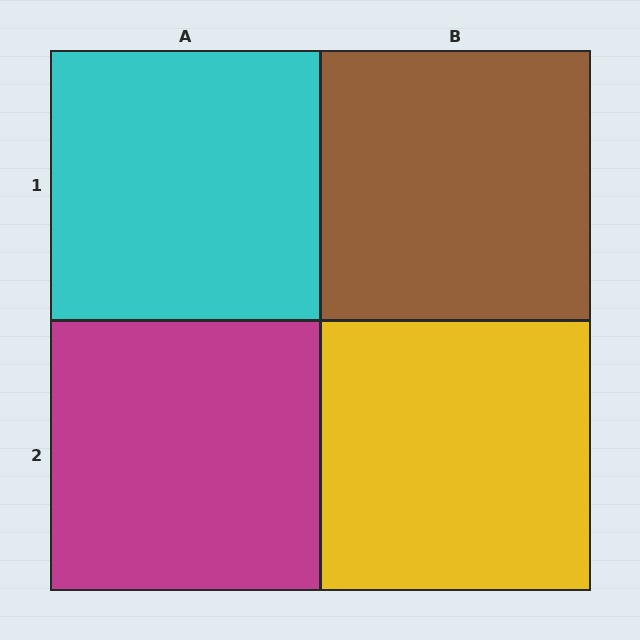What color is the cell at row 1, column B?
Brown.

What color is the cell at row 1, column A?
Cyan.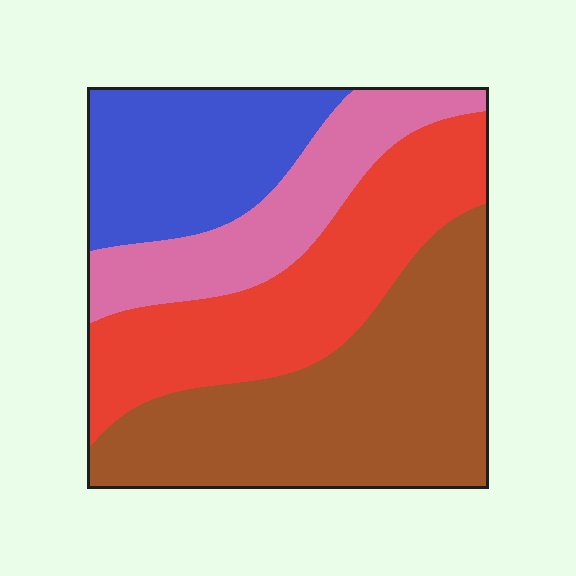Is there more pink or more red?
Red.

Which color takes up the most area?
Brown, at roughly 35%.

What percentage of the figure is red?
Red takes up about one quarter (1/4) of the figure.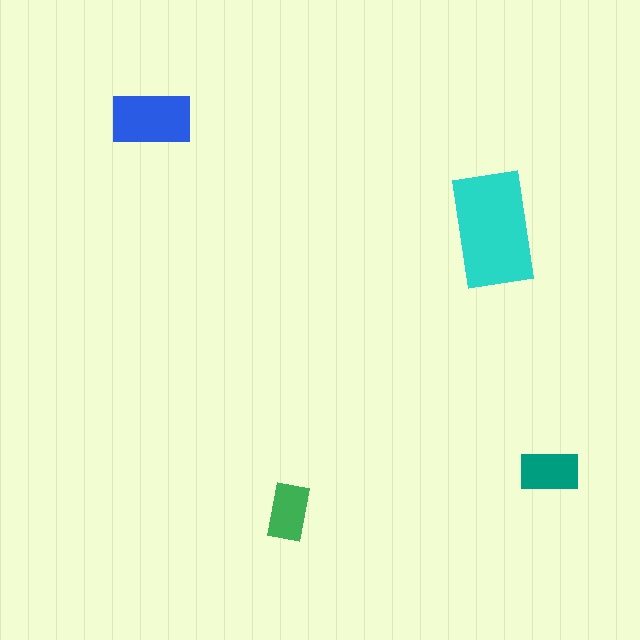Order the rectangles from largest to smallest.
the cyan one, the blue one, the teal one, the green one.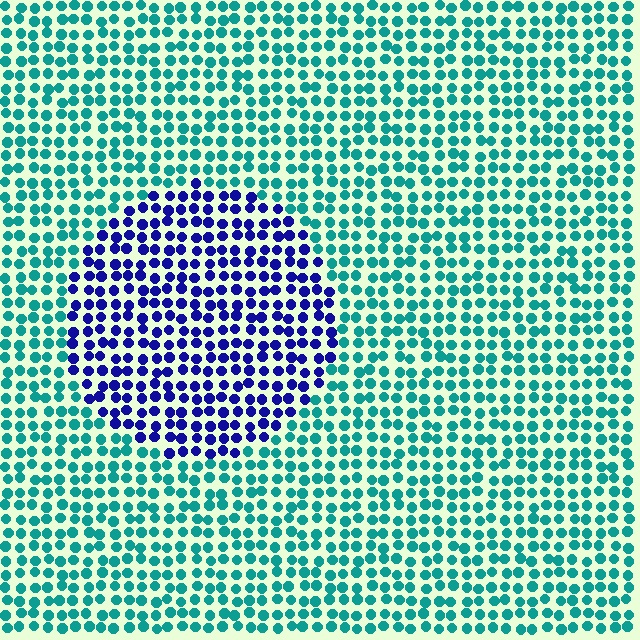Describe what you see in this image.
The image is filled with small teal elements in a uniform arrangement. A circle-shaped region is visible where the elements are tinted to a slightly different hue, forming a subtle color boundary.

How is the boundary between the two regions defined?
The boundary is defined purely by a slight shift in hue (about 66 degrees). Spacing, size, and orientation are identical on both sides.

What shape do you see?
I see a circle.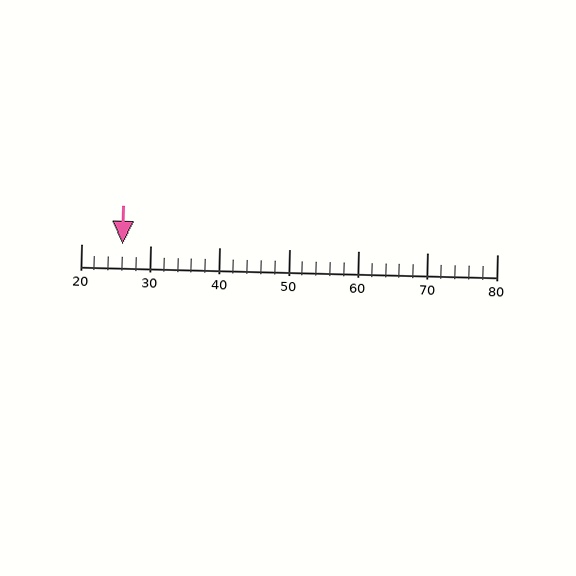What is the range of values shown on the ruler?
The ruler shows values from 20 to 80.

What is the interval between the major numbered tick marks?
The major tick marks are spaced 10 units apart.